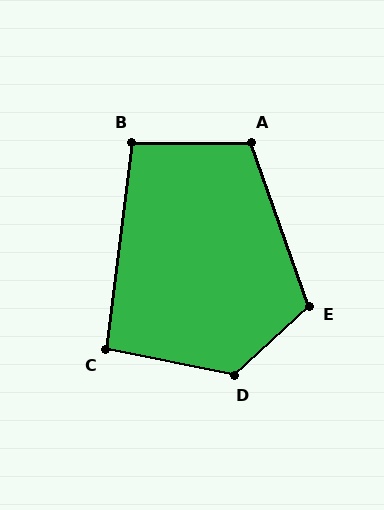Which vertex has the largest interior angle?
D, at approximately 126 degrees.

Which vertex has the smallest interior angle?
C, at approximately 94 degrees.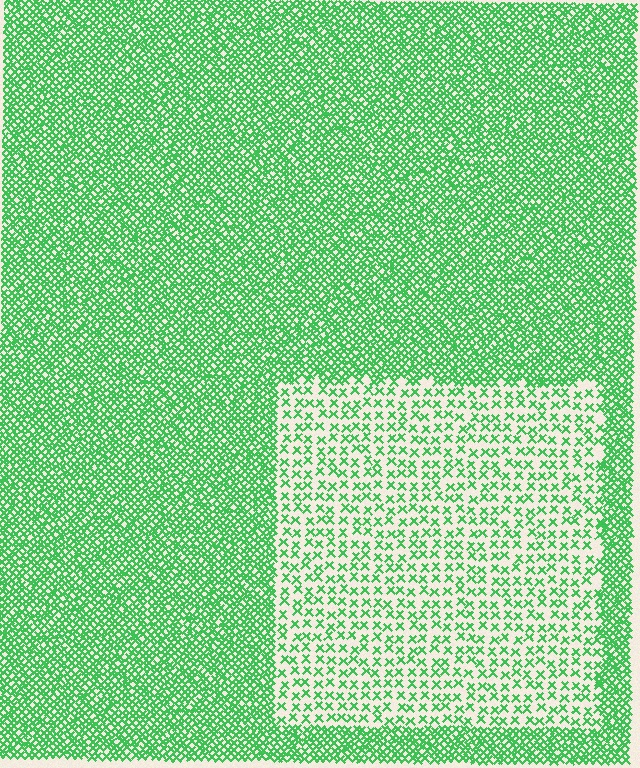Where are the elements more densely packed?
The elements are more densely packed outside the rectangle boundary.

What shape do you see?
I see a rectangle.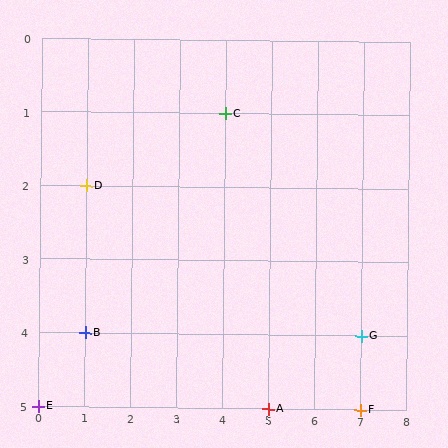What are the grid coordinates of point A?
Point A is at grid coordinates (5, 5).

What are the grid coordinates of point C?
Point C is at grid coordinates (4, 1).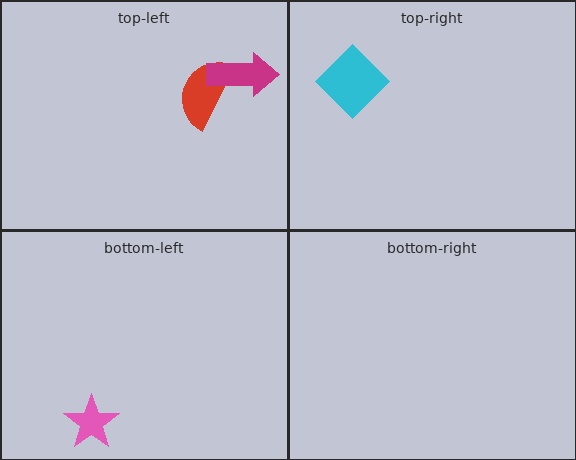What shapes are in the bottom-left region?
The pink star.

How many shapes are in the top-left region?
2.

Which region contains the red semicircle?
The top-left region.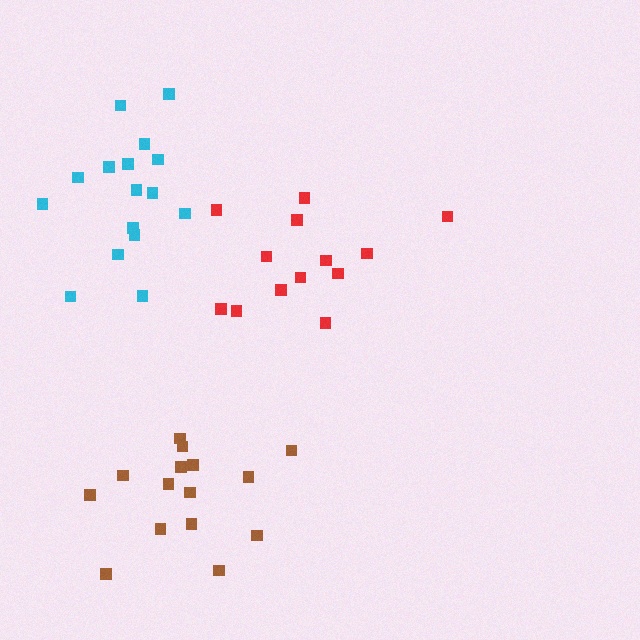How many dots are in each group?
Group 1: 16 dots, Group 2: 13 dots, Group 3: 15 dots (44 total).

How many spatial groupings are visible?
There are 3 spatial groupings.